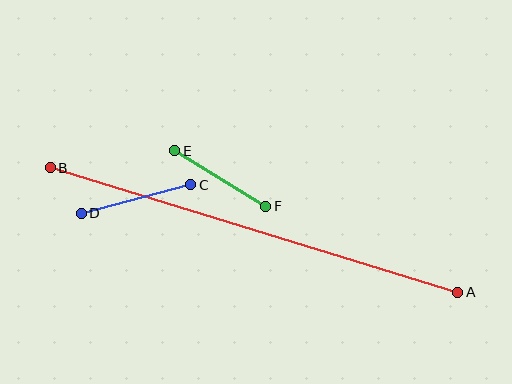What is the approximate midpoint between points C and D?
The midpoint is at approximately (136, 199) pixels.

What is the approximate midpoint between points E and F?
The midpoint is at approximately (220, 179) pixels.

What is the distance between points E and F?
The distance is approximately 107 pixels.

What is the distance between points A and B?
The distance is approximately 426 pixels.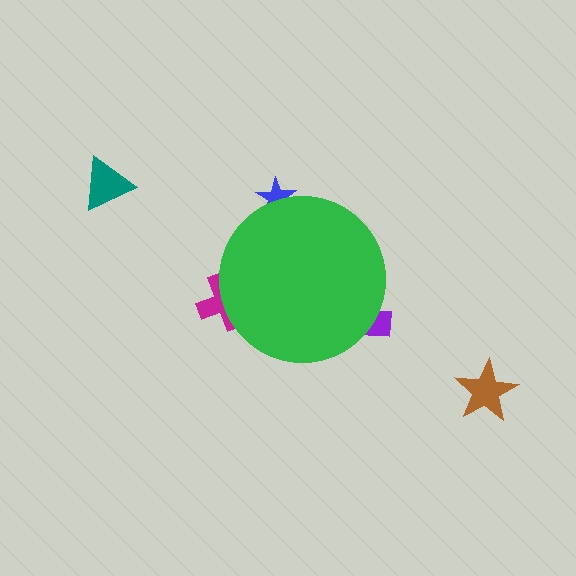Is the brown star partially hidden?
No, the brown star is fully visible.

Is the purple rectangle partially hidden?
Yes, the purple rectangle is partially hidden behind the green circle.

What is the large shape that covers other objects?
A green circle.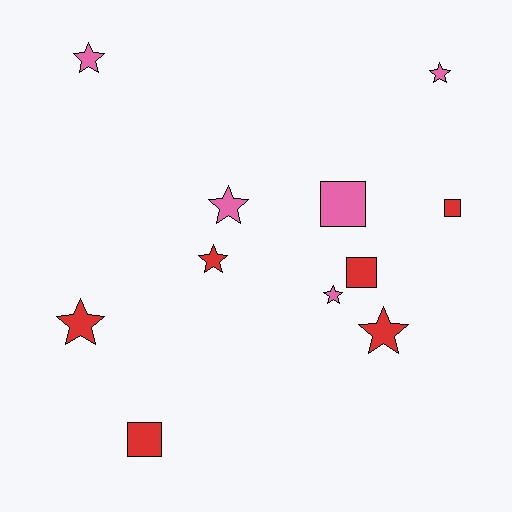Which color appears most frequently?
Red, with 6 objects.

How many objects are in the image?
There are 11 objects.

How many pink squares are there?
There is 1 pink square.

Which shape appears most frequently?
Star, with 7 objects.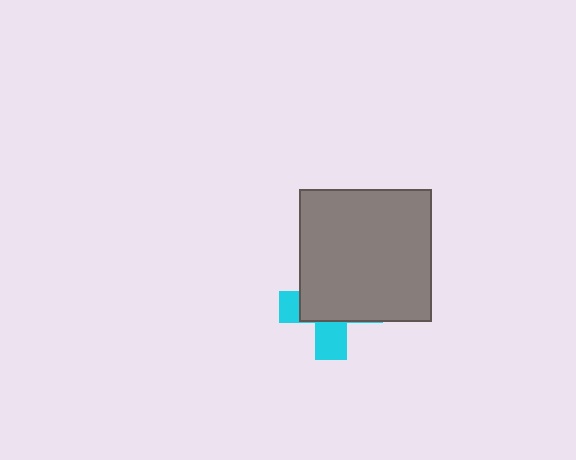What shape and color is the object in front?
The object in front is a gray square.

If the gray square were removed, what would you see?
You would see the complete cyan cross.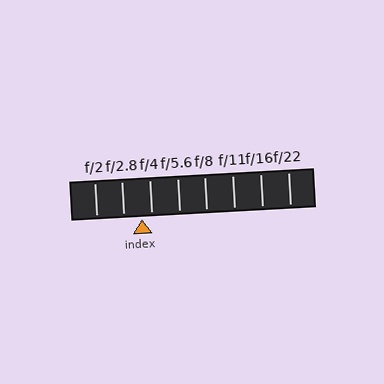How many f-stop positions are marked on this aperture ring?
There are 8 f-stop positions marked.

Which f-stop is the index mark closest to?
The index mark is closest to f/4.